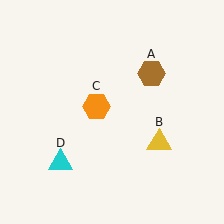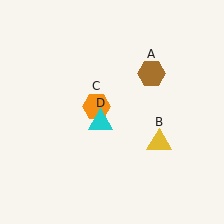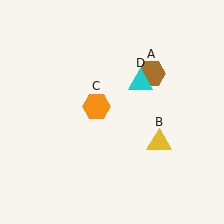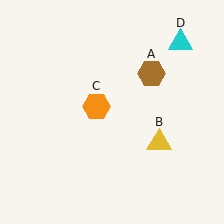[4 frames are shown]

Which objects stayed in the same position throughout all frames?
Brown hexagon (object A) and yellow triangle (object B) and orange hexagon (object C) remained stationary.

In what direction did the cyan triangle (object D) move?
The cyan triangle (object D) moved up and to the right.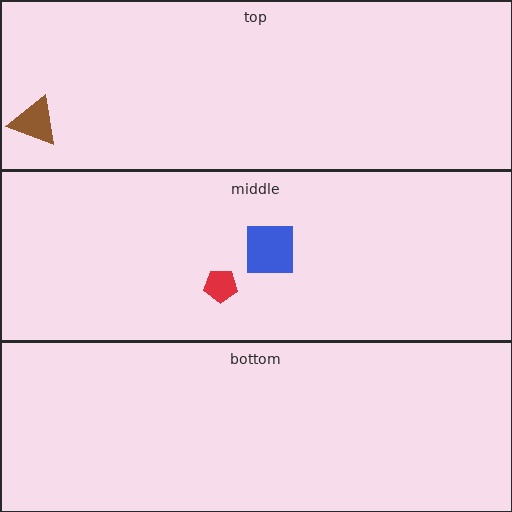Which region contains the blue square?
The middle region.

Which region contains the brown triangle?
The top region.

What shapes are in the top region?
The brown triangle.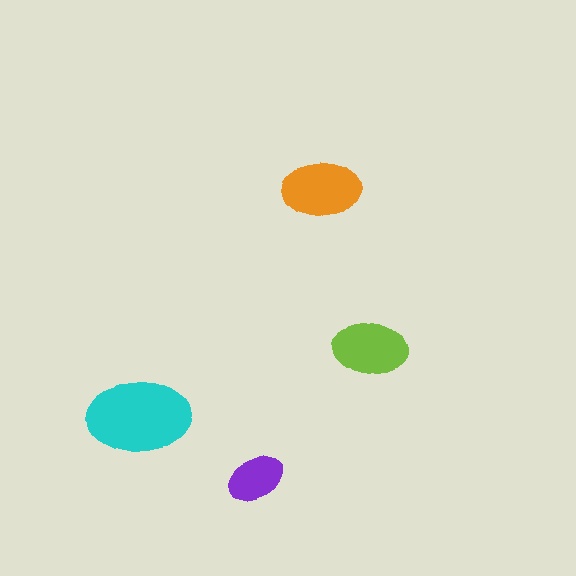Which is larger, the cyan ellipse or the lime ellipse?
The cyan one.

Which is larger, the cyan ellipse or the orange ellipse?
The cyan one.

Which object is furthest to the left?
The cyan ellipse is leftmost.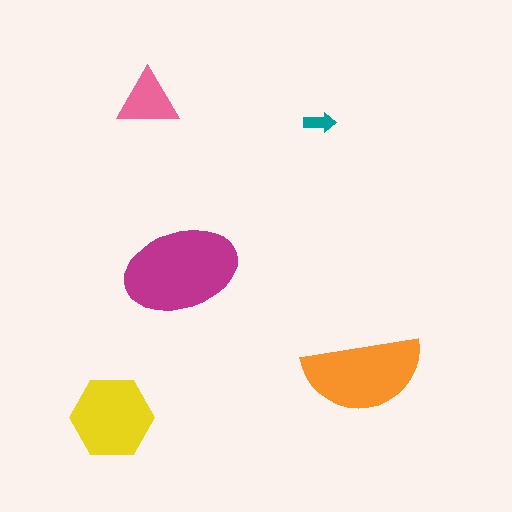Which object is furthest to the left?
The yellow hexagon is leftmost.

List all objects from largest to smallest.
The magenta ellipse, the orange semicircle, the yellow hexagon, the pink triangle, the teal arrow.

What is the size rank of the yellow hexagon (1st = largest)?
3rd.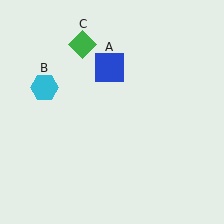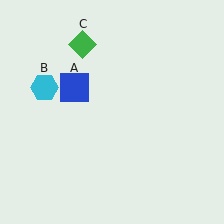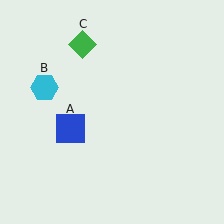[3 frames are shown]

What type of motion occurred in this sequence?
The blue square (object A) rotated counterclockwise around the center of the scene.